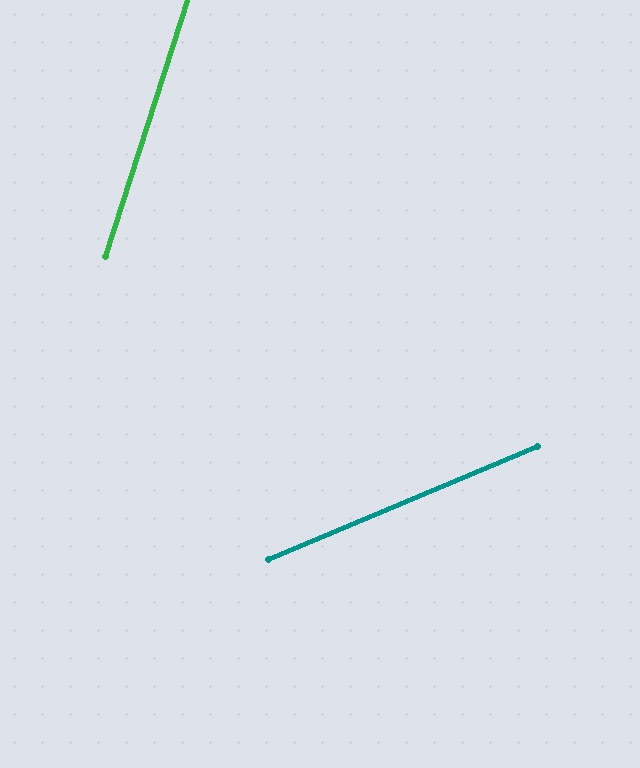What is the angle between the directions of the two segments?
Approximately 50 degrees.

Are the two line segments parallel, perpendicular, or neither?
Neither parallel nor perpendicular — they differ by about 50°.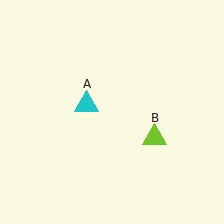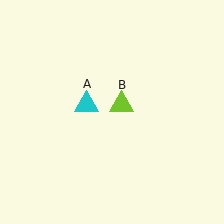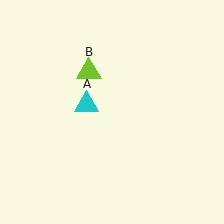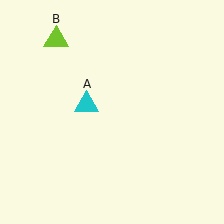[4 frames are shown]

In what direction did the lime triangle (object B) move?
The lime triangle (object B) moved up and to the left.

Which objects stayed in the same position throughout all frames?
Cyan triangle (object A) remained stationary.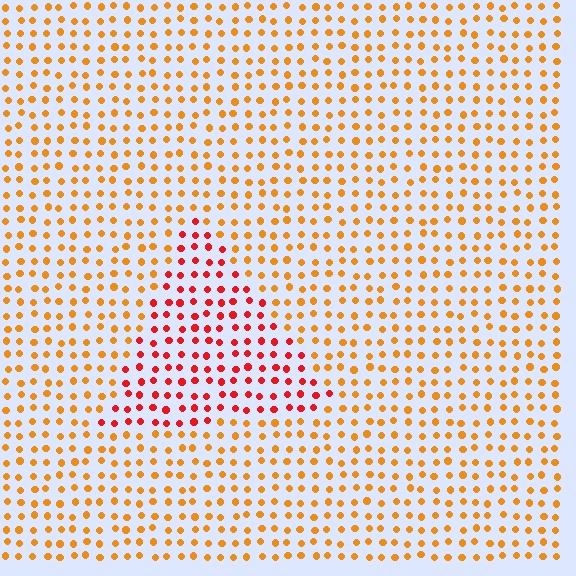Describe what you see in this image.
The image is filled with small orange elements in a uniform arrangement. A triangle-shaped region is visible where the elements are tinted to a slightly different hue, forming a subtle color boundary.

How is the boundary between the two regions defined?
The boundary is defined purely by a slight shift in hue (about 36 degrees). Spacing, size, and orientation are identical on both sides.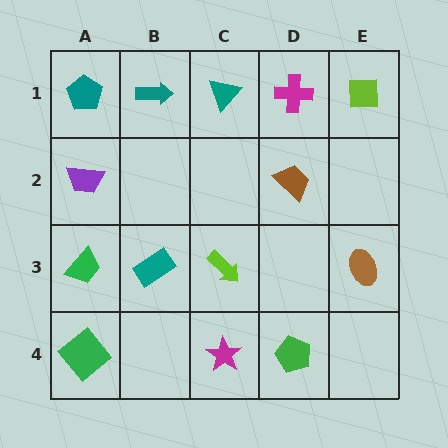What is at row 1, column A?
A teal pentagon.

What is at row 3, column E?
A brown ellipse.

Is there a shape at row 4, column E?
No, that cell is empty.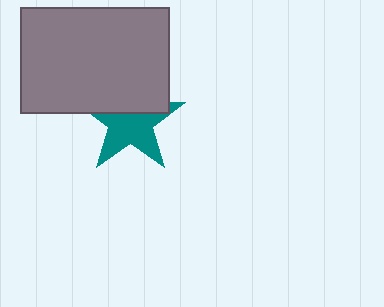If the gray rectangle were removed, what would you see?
You would see the complete teal star.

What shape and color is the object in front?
The object in front is a gray rectangle.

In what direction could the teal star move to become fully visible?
The teal star could move down. That would shift it out from behind the gray rectangle entirely.